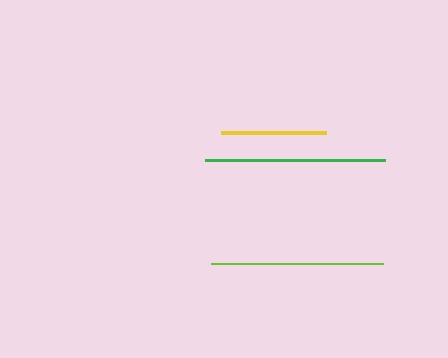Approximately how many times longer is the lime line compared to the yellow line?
The lime line is approximately 1.6 times the length of the yellow line.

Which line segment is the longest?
The green line is the longest at approximately 180 pixels.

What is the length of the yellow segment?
The yellow segment is approximately 106 pixels long.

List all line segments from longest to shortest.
From longest to shortest: green, lime, yellow.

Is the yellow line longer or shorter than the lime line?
The lime line is longer than the yellow line.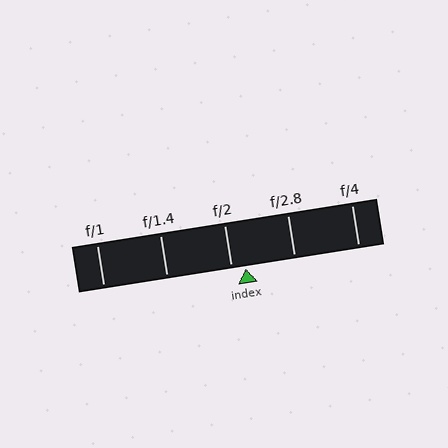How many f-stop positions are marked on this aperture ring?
There are 5 f-stop positions marked.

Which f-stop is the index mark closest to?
The index mark is closest to f/2.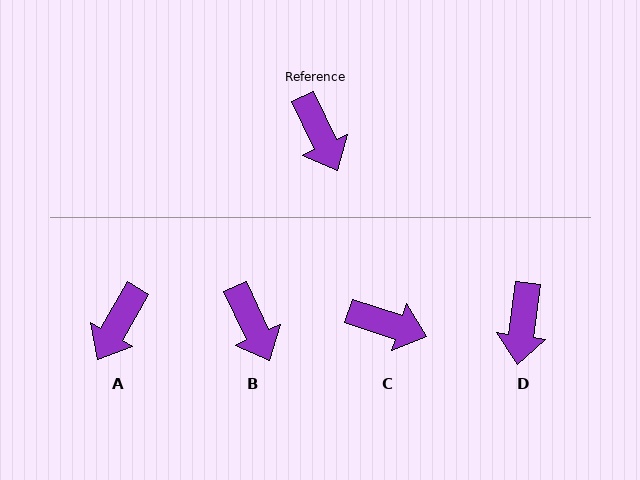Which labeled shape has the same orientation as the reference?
B.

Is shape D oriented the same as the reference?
No, it is off by about 33 degrees.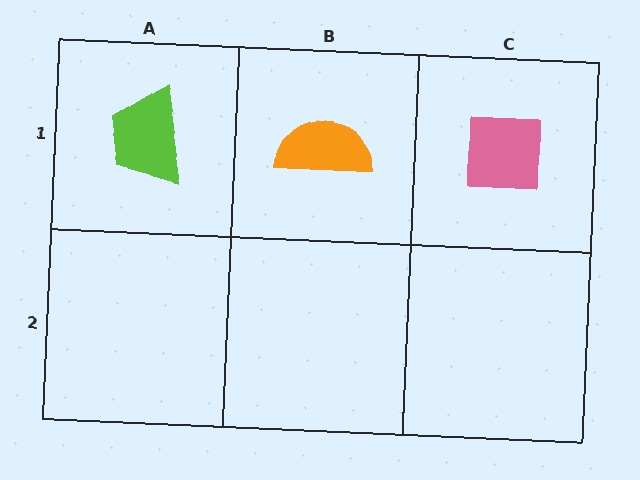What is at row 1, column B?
An orange semicircle.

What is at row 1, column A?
A lime trapezoid.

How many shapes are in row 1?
3 shapes.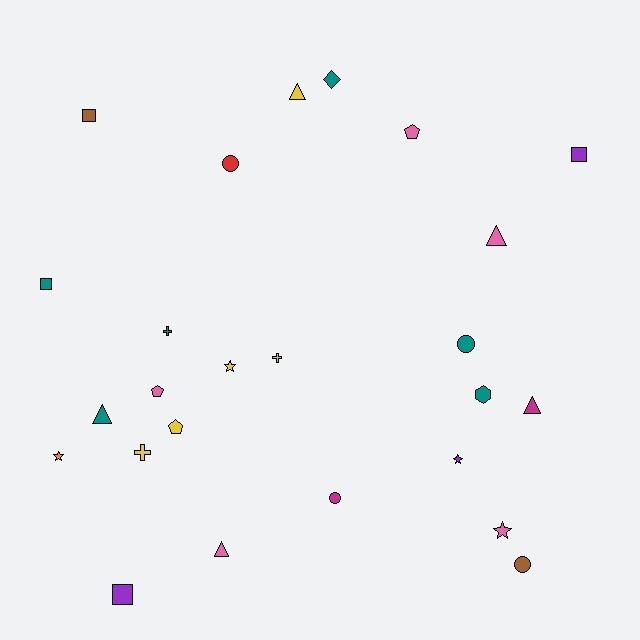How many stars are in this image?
There are 4 stars.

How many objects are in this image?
There are 25 objects.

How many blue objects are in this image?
There are no blue objects.